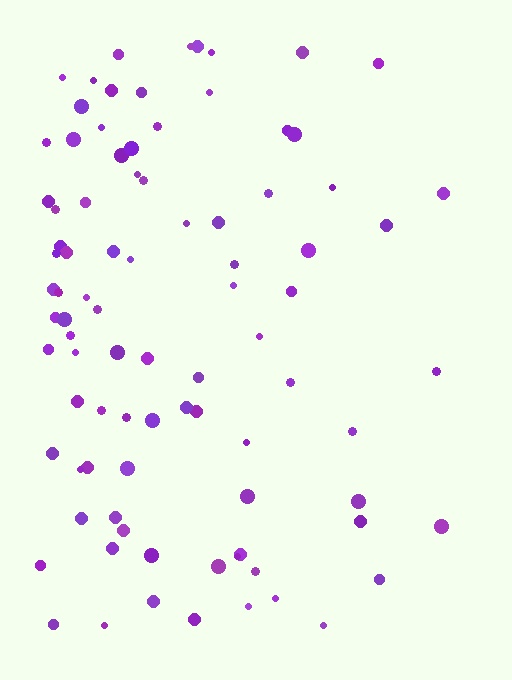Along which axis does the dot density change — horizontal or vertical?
Horizontal.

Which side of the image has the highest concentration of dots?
The left.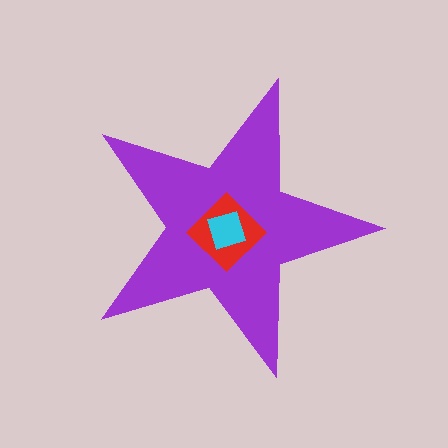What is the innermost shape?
The cyan square.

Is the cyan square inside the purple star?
Yes.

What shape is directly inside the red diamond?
The cyan square.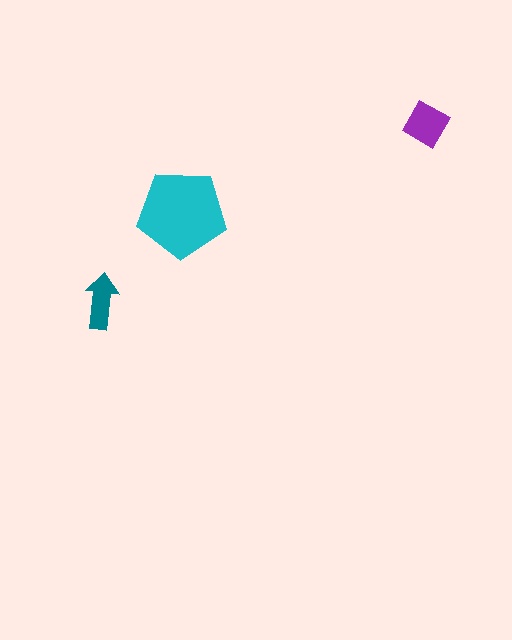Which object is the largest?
The cyan pentagon.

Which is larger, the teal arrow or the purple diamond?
The purple diamond.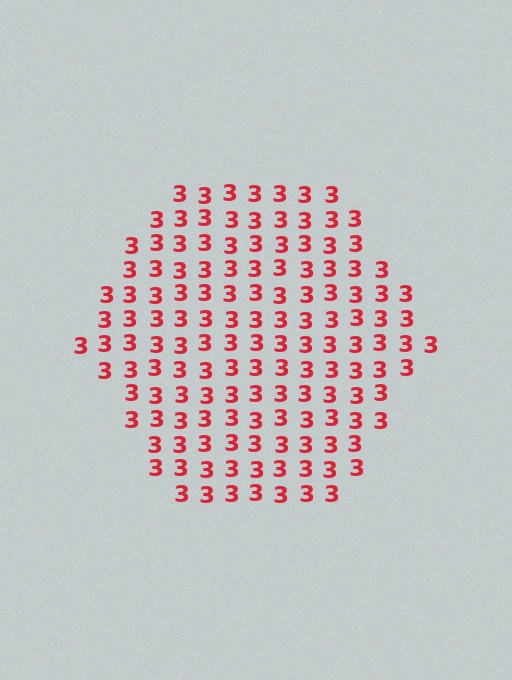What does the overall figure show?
The overall figure shows a hexagon.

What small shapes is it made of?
It is made of small digit 3's.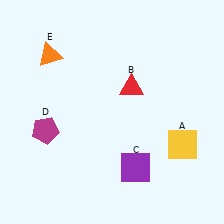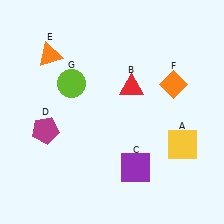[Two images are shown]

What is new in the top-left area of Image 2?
A lime circle (G) was added in the top-left area of Image 2.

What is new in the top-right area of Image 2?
An orange diamond (F) was added in the top-right area of Image 2.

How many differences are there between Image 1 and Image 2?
There are 2 differences between the two images.